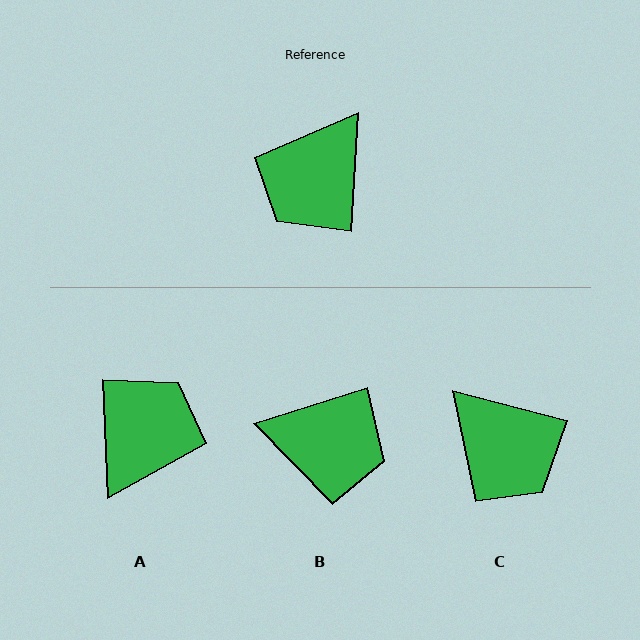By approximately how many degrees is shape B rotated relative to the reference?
Approximately 111 degrees counter-clockwise.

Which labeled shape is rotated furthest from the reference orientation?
A, about 174 degrees away.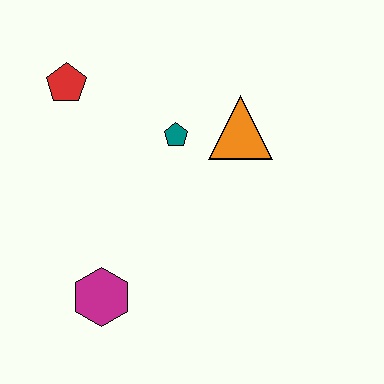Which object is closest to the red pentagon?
The teal pentagon is closest to the red pentagon.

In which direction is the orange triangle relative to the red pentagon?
The orange triangle is to the right of the red pentagon.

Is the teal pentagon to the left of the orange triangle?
Yes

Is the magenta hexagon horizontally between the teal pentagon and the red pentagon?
Yes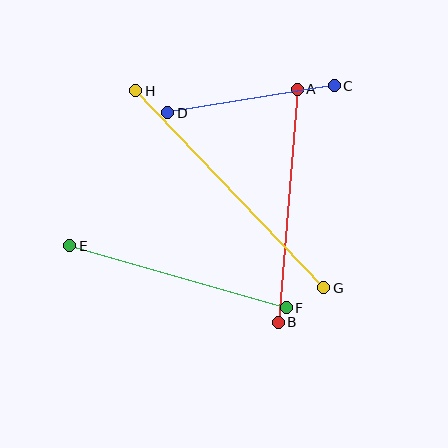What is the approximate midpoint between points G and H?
The midpoint is at approximately (230, 189) pixels.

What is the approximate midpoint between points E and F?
The midpoint is at approximately (178, 277) pixels.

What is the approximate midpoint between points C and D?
The midpoint is at approximately (251, 99) pixels.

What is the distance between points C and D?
The distance is approximately 169 pixels.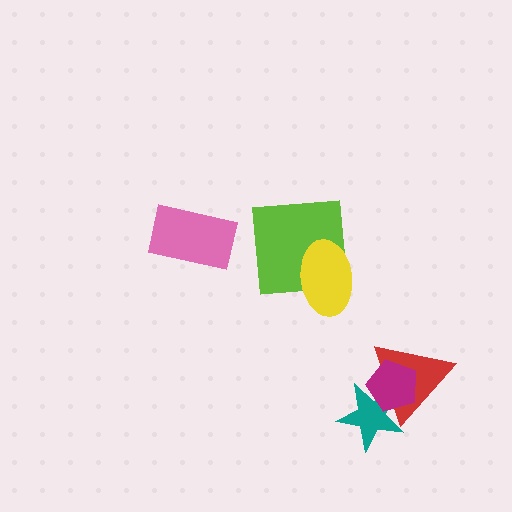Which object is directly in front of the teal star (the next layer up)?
The red triangle is directly in front of the teal star.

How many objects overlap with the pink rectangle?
0 objects overlap with the pink rectangle.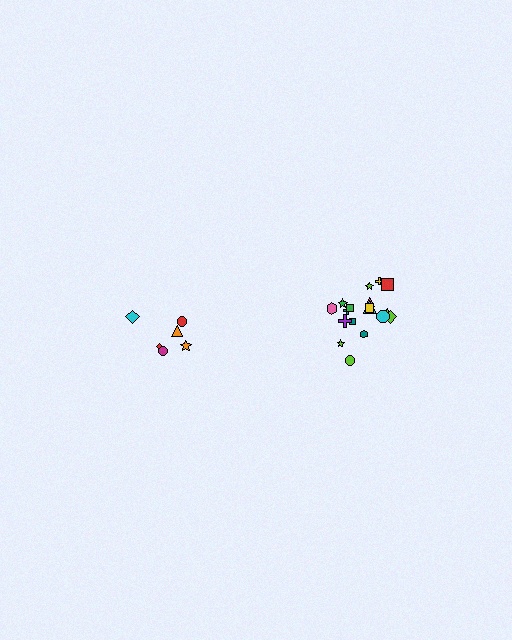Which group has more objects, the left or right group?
The right group.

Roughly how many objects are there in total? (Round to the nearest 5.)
Roughly 25 objects in total.